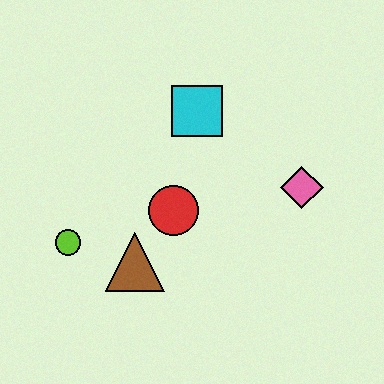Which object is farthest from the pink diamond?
The lime circle is farthest from the pink diamond.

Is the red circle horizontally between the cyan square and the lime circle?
Yes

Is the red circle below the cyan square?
Yes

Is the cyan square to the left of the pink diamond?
Yes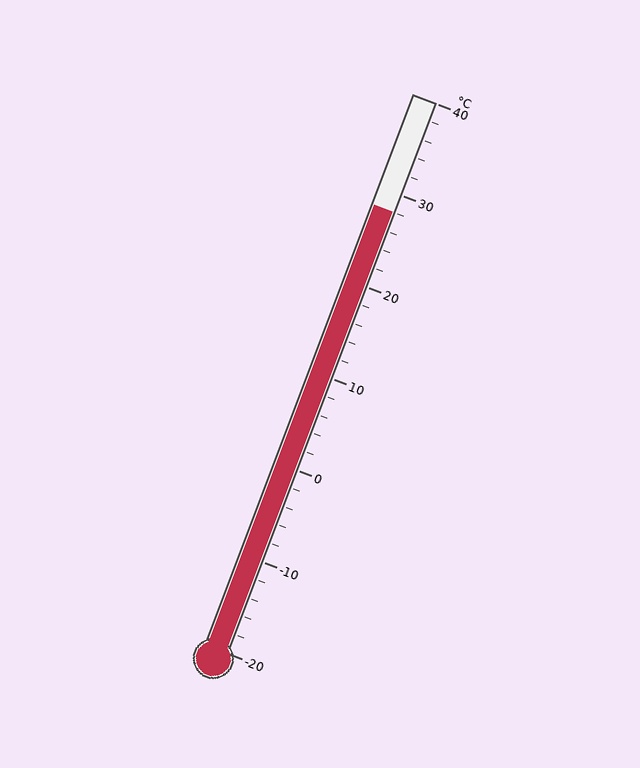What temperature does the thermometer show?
The thermometer shows approximately 28°C.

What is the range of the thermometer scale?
The thermometer scale ranges from -20°C to 40°C.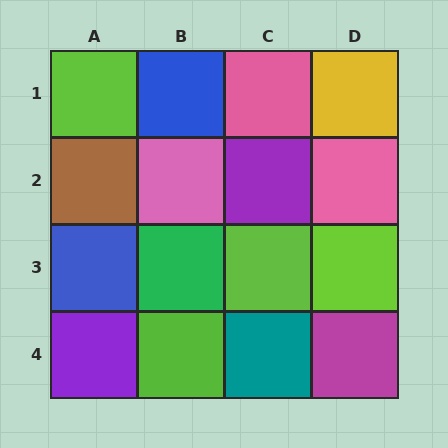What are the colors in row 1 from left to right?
Lime, blue, pink, yellow.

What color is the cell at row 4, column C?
Teal.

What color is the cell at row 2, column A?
Brown.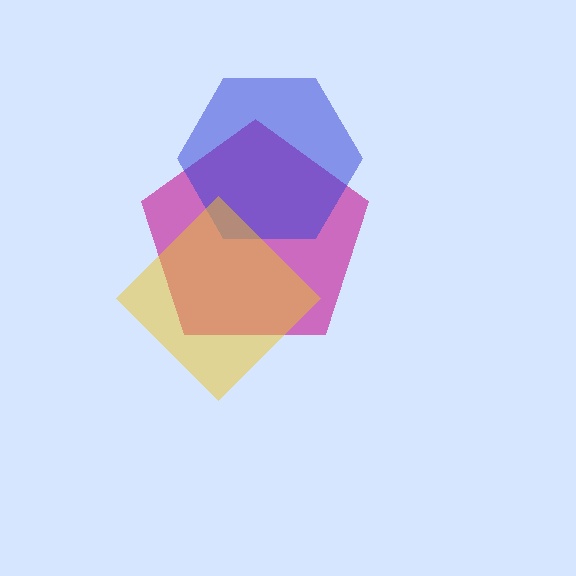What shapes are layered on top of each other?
The layered shapes are: a magenta pentagon, a blue hexagon, a yellow diamond.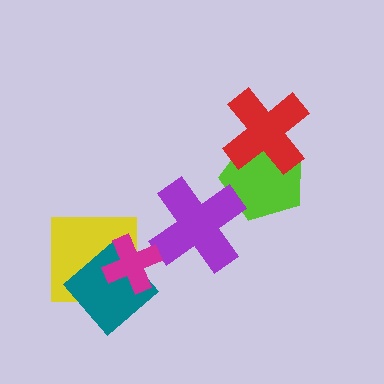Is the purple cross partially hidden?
No, no other shape covers it.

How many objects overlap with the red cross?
1 object overlaps with the red cross.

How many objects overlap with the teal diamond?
2 objects overlap with the teal diamond.